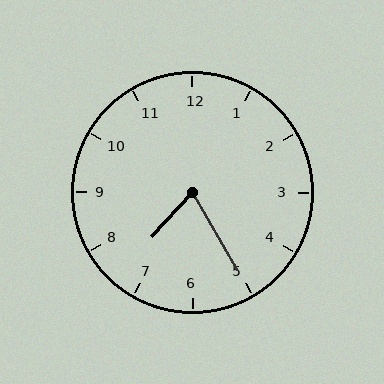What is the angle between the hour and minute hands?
Approximately 72 degrees.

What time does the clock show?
7:25.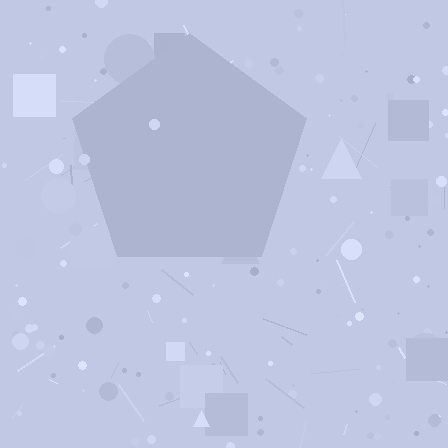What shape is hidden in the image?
A pentagon is hidden in the image.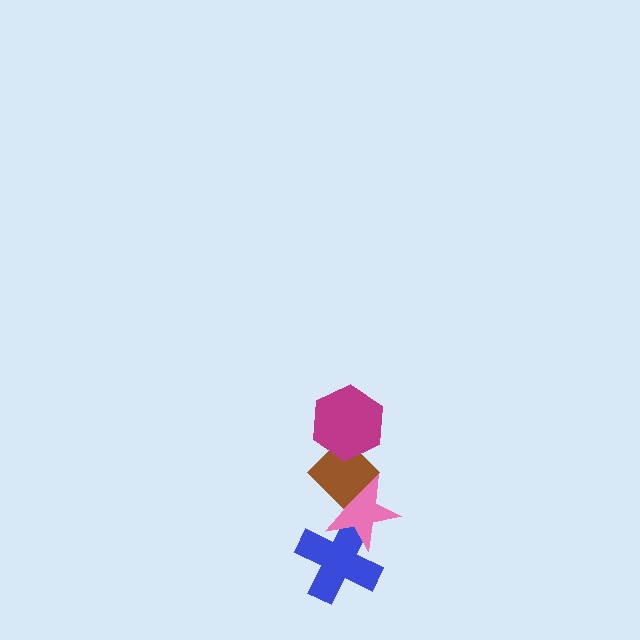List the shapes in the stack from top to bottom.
From top to bottom: the magenta hexagon, the brown diamond, the pink star, the blue cross.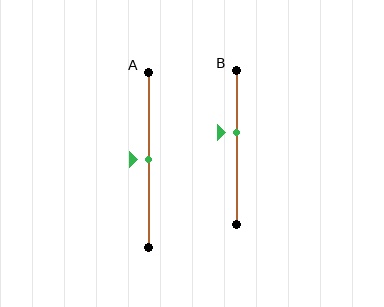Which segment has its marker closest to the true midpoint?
Segment A has its marker closest to the true midpoint.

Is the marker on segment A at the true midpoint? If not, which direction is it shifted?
Yes, the marker on segment A is at the true midpoint.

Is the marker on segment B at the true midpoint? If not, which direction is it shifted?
No, the marker on segment B is shifted upward by about 10% of the segment length.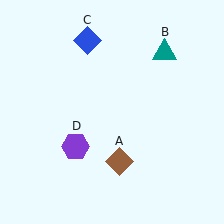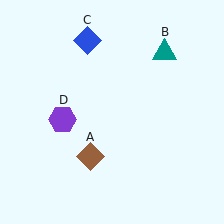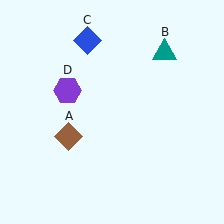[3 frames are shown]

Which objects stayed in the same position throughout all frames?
Teal triangle (object B) and blue diamond (object C) remained stationary.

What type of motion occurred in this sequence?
The brown diamond (object A), purple hexagon (object D) rotated clockwise around the center of the scene.